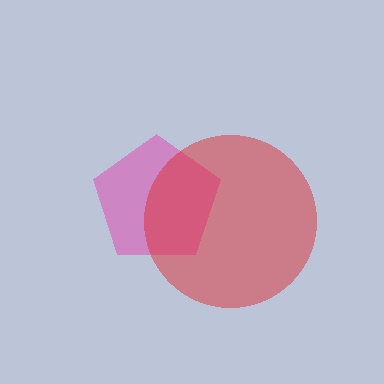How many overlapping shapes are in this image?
There are 2 overlapping shapes in the image.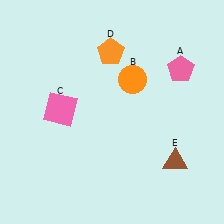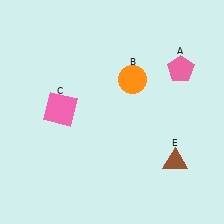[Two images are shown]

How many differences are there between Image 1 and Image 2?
There is 1 difference between the two images.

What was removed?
The orange pentagon (D) was removed in Image 2.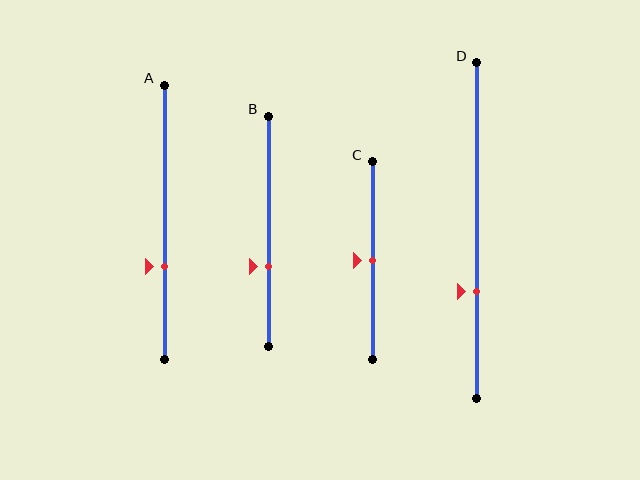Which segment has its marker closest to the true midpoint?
Segment C has its marker closest to the true midpoint.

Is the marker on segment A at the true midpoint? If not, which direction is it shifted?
No, the marker on segment A is shifted downward by about 16% of the segment length.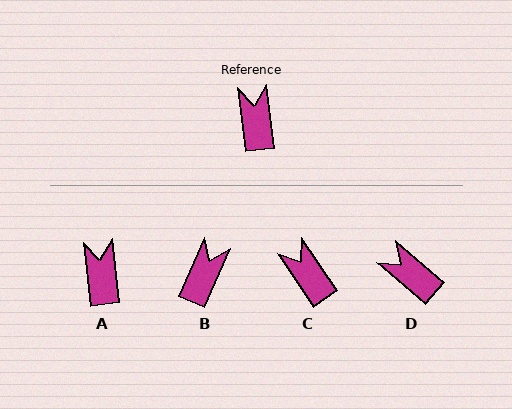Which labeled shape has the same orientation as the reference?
A.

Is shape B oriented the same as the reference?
No, it is off by about 30 degrees.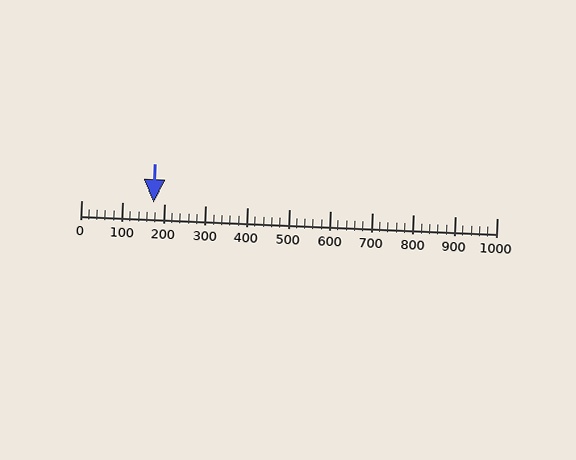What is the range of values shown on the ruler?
The ruler shows values from 0 to 1000.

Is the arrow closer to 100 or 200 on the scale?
The arrow is closer to 200.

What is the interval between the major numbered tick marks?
The major tick marks are spaced 100 units apart.